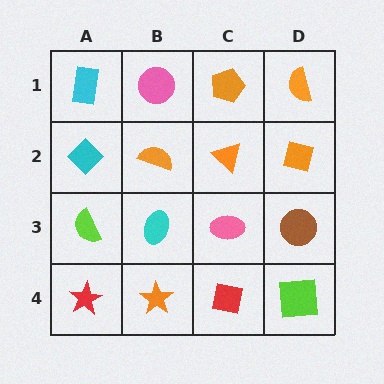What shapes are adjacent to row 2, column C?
An orange pentagon (row 1, column C), a pink ellipse (row 3, column C), an orange semicircle (row 2, column B), an orange square (row 2, column D).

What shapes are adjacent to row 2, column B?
A pink circle (row 1, column B), a cyan ellipse (row 3, column B), a cyan diamond (row 2, column A), an orange triangle (row 2, column C).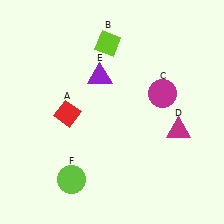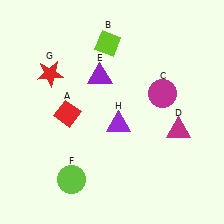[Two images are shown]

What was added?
A red star (G), a purple triangle (H) were added in Image 2.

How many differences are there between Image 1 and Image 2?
There are 2 differences between the two images.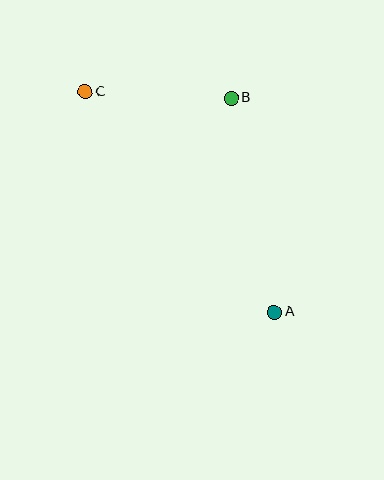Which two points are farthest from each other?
Points A and C are farthest from each other.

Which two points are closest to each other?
Points B and C are closest to each other.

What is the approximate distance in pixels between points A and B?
The distance between A and B is approximately 218 pixels.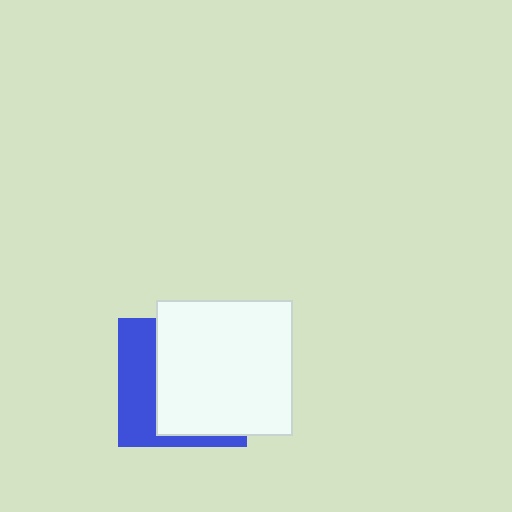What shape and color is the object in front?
The object in front is a white square.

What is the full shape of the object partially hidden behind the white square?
The partially hidden object is a blue square.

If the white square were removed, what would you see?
You would see the complete blue square.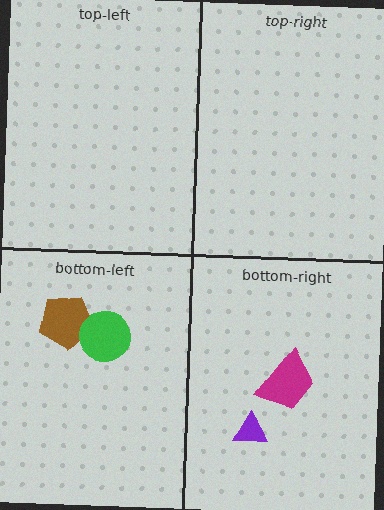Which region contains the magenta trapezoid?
The bottom-right region.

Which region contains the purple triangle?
The bottom-right region.